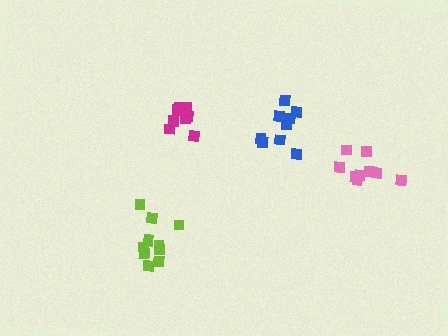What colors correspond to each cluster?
The clusters are colored: blue, pink, magenta, lime.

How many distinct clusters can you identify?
There are 4 distinct clusters.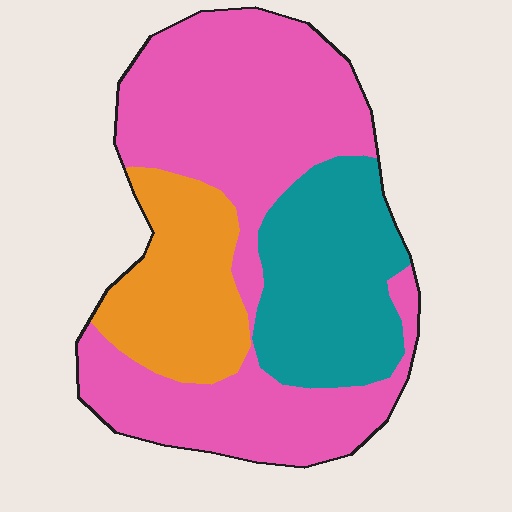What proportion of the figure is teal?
Teal covers 25% of the figure.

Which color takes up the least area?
Orange, at roughly 20%.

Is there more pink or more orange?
Pink.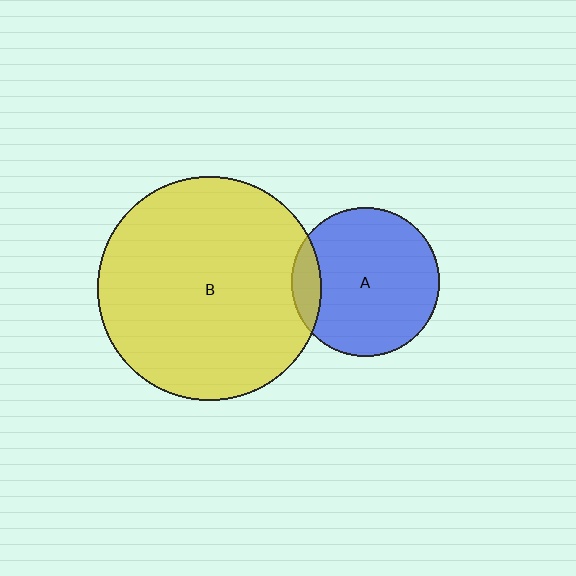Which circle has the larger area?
Circle B (yellow).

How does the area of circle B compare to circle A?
Approximately 2.3 times.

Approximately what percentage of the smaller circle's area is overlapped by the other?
Approximately 10%.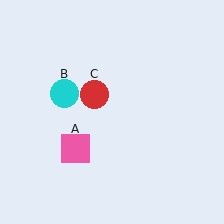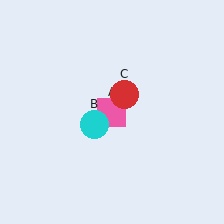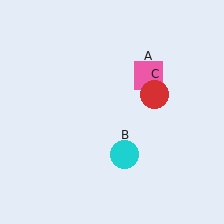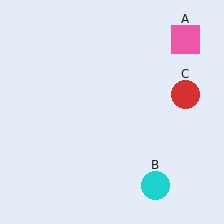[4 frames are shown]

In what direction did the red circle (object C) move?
The red circle (object C) moved right.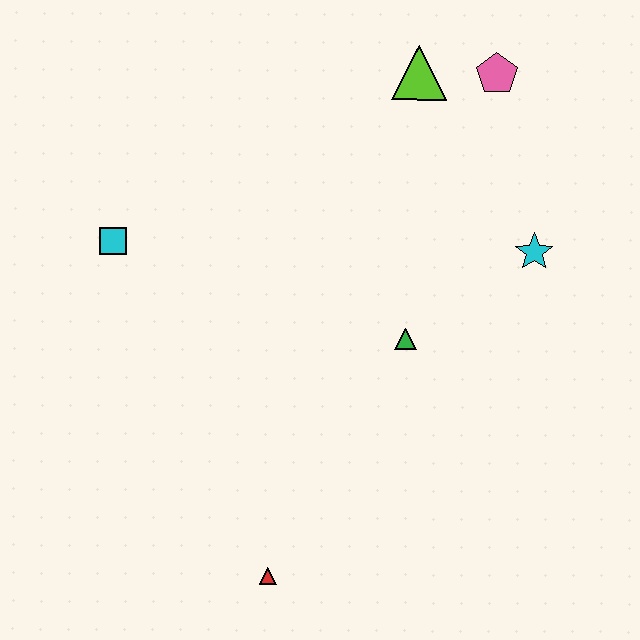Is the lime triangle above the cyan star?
Yes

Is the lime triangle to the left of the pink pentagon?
Yes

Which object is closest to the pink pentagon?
The lime triangle is closest to the pink pentagon.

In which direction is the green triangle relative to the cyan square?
The green triangle is to the right of the cyan square.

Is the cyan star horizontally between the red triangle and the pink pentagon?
No